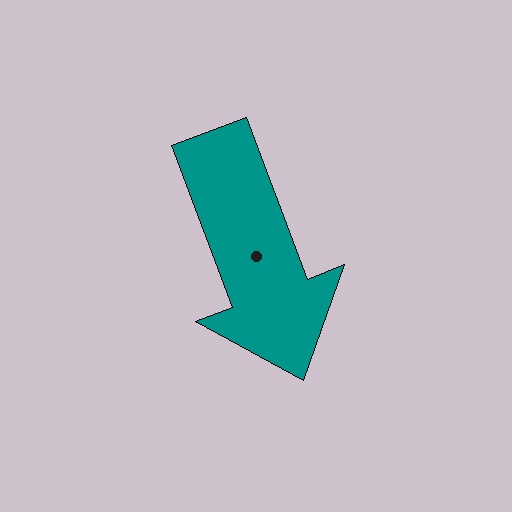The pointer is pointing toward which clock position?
Roughly 5 o'clock.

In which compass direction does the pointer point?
South.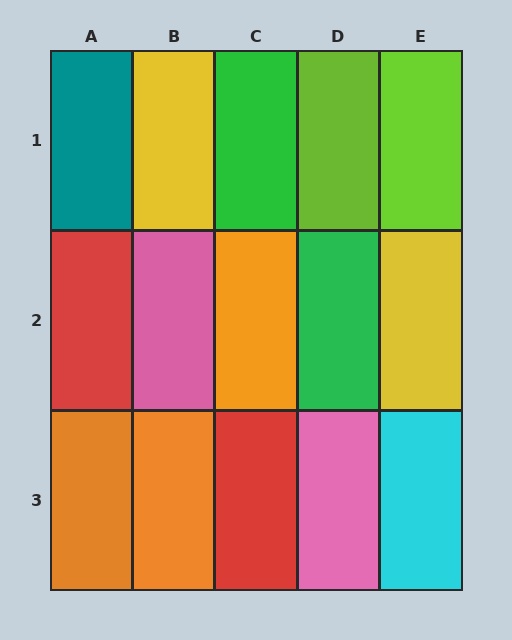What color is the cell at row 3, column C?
Red.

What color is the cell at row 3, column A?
Orange.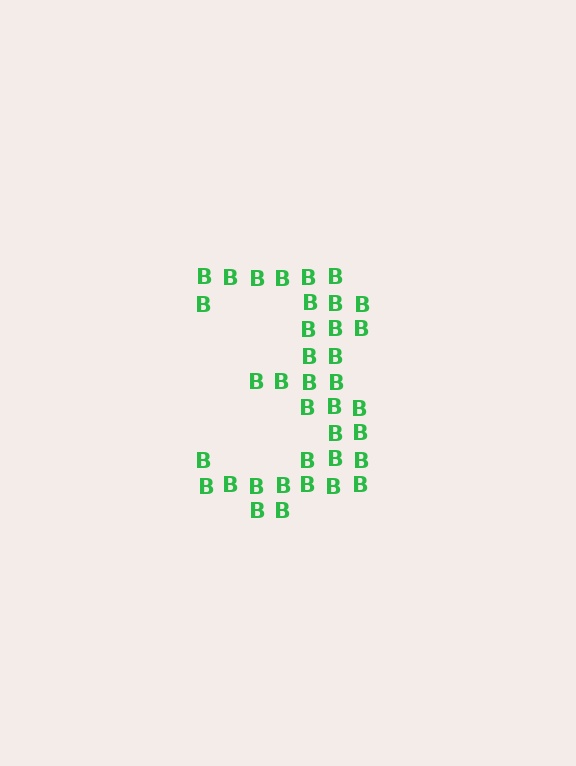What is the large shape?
The large shape is the digit 3.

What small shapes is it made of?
It is made of small letter B's.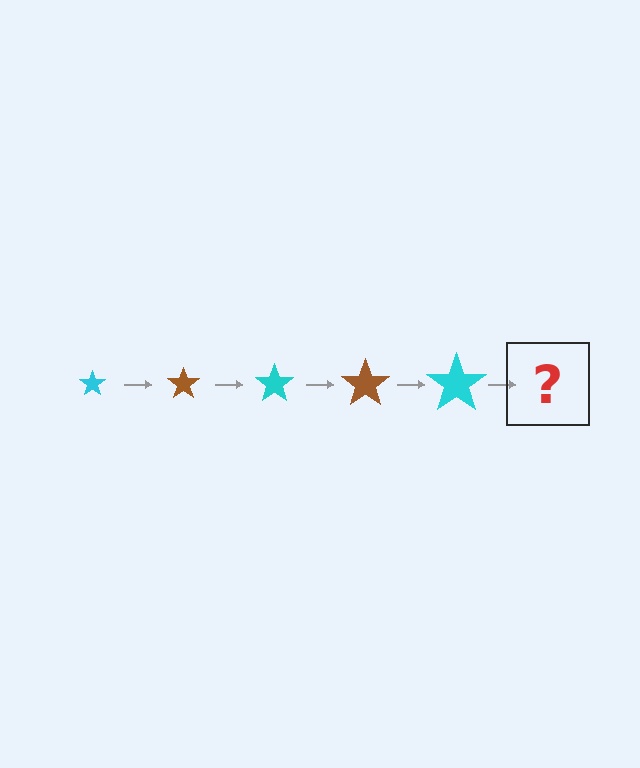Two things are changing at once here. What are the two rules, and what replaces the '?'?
The two rules are that the star grows larger each step and the color cycles through cyan and brown. The '?' should be a brown star, larger than the previous one.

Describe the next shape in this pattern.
It should be a brown star, larger than the previous one.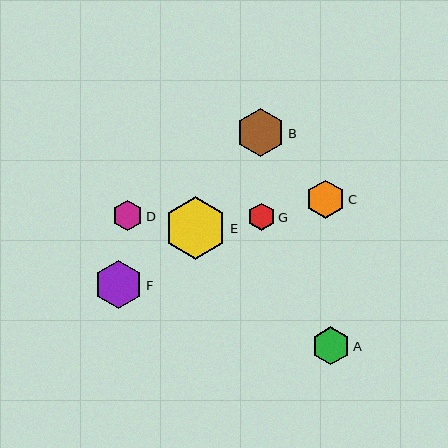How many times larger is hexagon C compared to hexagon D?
Hexagon C is approximately 1.3 times the size of hexagon D.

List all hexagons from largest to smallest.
From largest to smallest: E, F, B, C, A, D, G.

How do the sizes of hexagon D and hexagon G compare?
Hexagon D and hexagon G are approximately the same size.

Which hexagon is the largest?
Hexagon E is the largest with a size of approximately 62 pixels.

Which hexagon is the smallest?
Hexagon G is the smallest with a size of approximately 28 pixels.